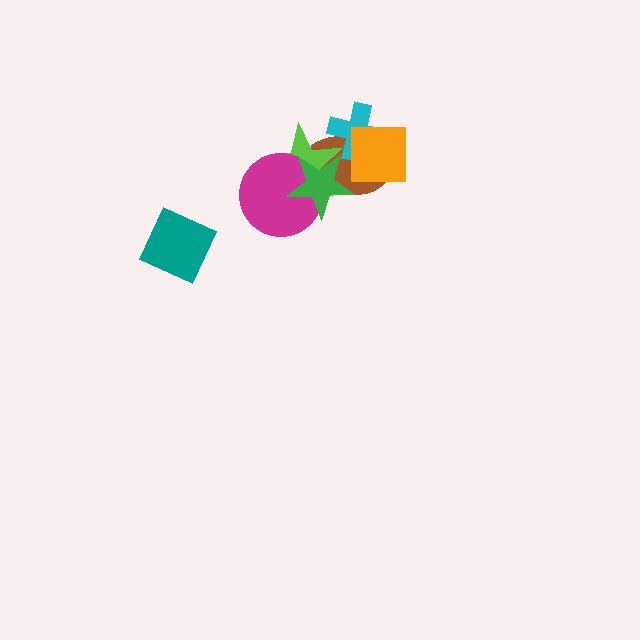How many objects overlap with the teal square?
0 objects overlap with the teal square.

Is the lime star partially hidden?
Yes, it is partially covered by another shape.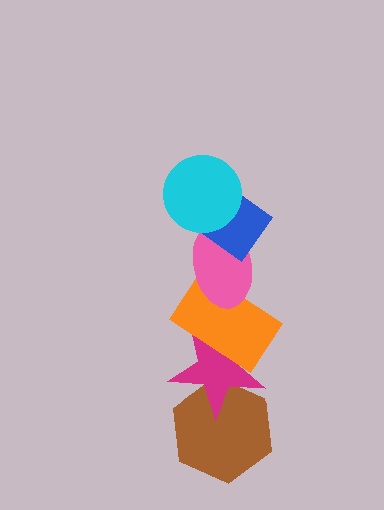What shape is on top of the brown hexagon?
The magenta star is on top of the brown hexagon.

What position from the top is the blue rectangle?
The blue rectangle is 2nd from the top.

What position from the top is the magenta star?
The magenta star is 5th from the top.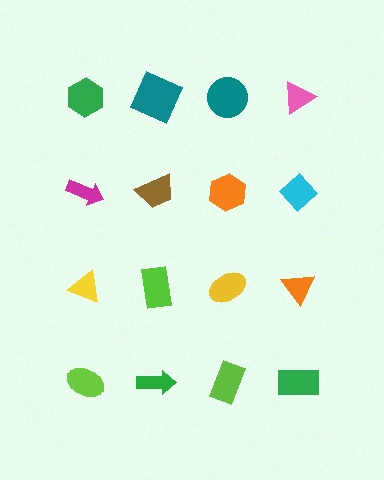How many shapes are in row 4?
4 shapes.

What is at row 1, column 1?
A green hexagon.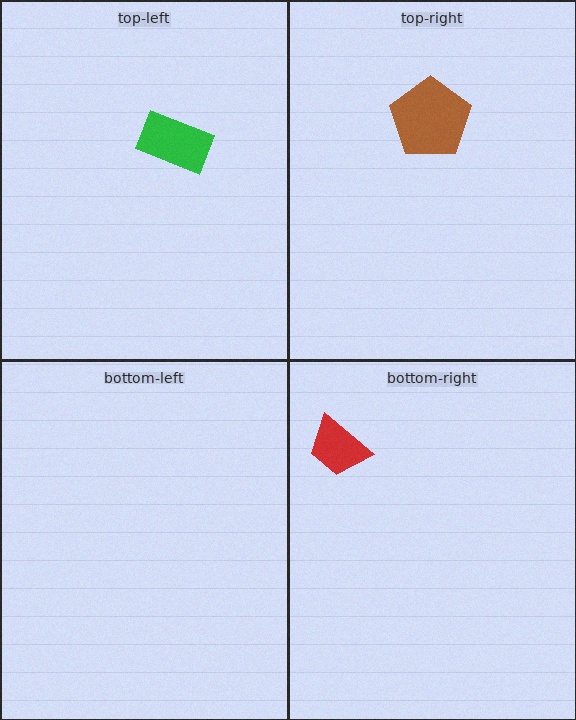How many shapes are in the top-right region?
1.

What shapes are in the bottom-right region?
The red trapezoid.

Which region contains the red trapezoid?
The bottom-right region.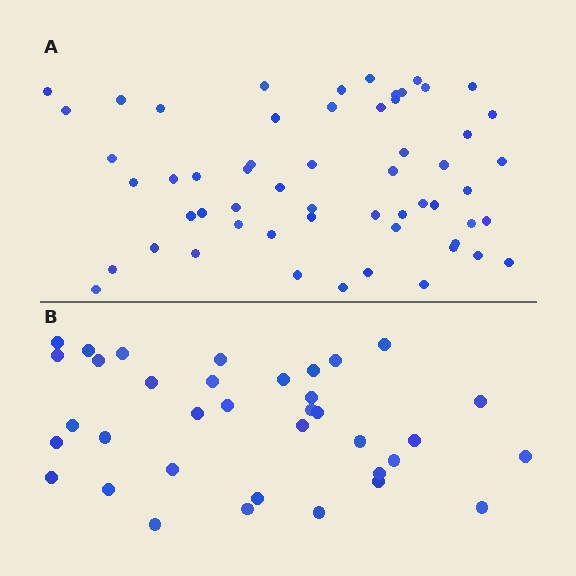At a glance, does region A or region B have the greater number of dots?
Region A (the top region) has more dots.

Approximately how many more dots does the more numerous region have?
Region A has approximately 20 more dots than region B.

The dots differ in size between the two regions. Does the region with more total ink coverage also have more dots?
No. Region B has more total ink coverage because its dots are larger, but region A actually contains more individual dots. Total area can be misleading — the number of items is what matters here.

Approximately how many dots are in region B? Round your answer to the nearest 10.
About 40 dots. (The exact count is 36, which rounds to 40.)